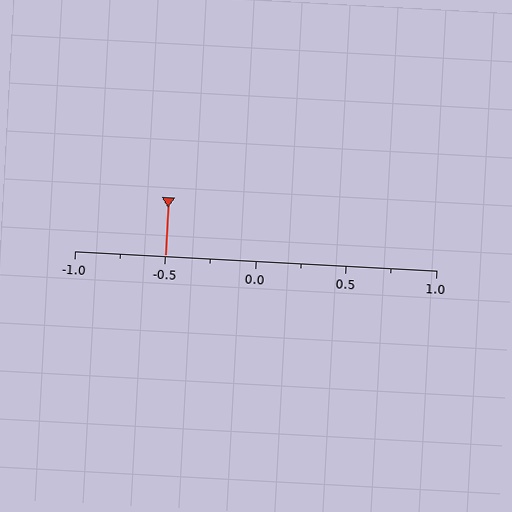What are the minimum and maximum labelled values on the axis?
The axis runs from -1.0 to 1.0.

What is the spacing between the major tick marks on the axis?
The major ticks are spaced 0.5 apart.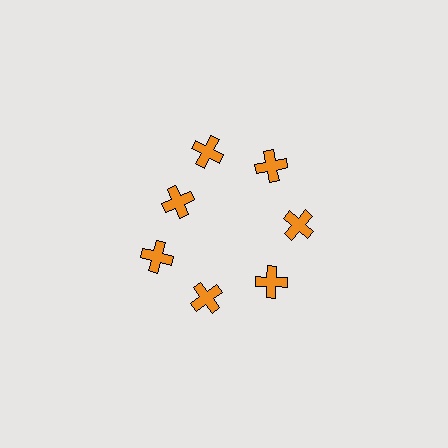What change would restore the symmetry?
The symmetry would be restored by moving it outward, back onto the ring so that all 7 crosses sit at equal angles and equal distance from the center.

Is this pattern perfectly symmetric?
No. The 7 orange crosses are arranged in a ring, but one element near the 10 o'clock position is pulled inward toward the center, breaking the 7-fold rotational symmetry.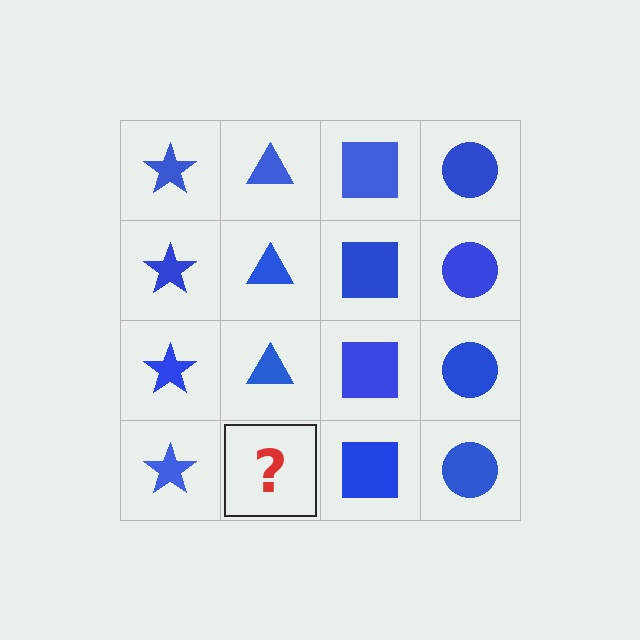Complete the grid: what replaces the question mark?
The question mark should be replaced with a blue triangle.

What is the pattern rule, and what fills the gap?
The rule is that each column has a consistent shape. The gap should be filled with a blue triangle.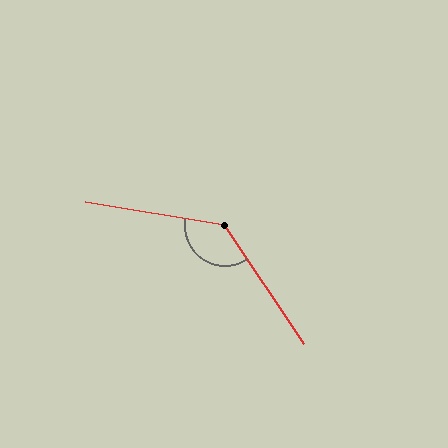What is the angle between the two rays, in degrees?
Approximately 133 degrees.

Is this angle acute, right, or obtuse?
It is obtuse.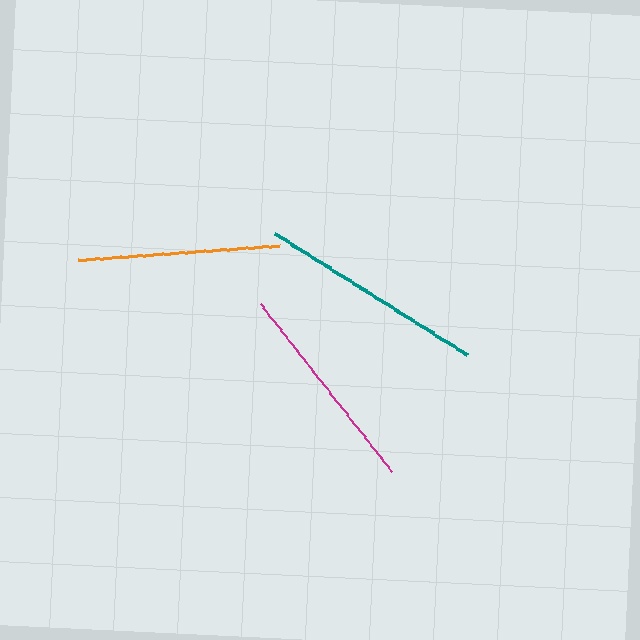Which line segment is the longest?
The teal line is the longest at approximately 227 pixels.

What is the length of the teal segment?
The teal segment is approximately 227 pixels long.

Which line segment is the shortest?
The orange line is the shortest at approximately 203 pixels.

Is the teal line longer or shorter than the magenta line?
The teal line is longer than the magenta line.